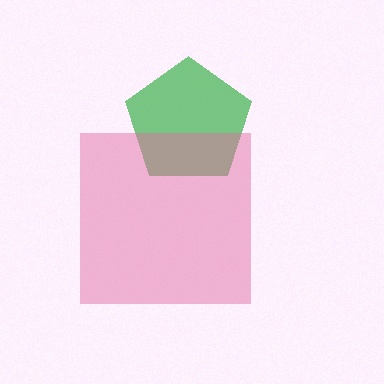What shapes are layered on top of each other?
The layered shapes are: a green pentagon, a pink square.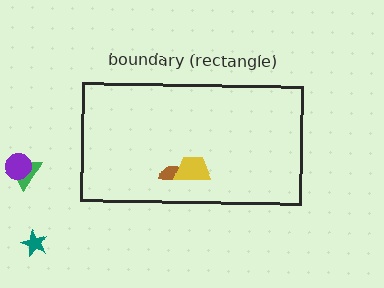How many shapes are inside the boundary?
2 inside, 3 outside.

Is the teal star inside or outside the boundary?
Outside.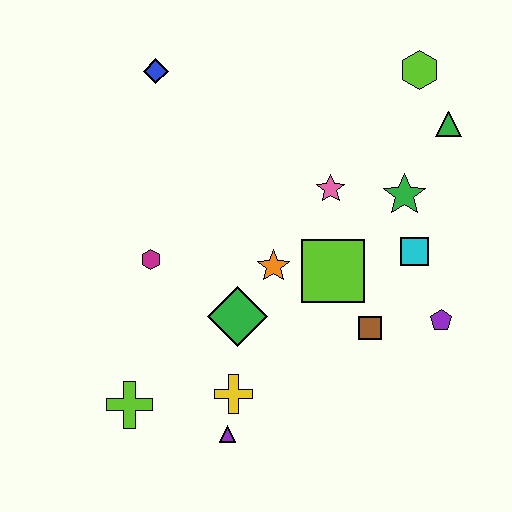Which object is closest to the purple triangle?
The yellow cross is closest to the purple triangle.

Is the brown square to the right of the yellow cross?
Yes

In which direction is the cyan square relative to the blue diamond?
The cyan square is to the right of the blue diamond.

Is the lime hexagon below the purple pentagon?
No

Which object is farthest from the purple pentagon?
The blue diamond is farthest from the purple pentagon.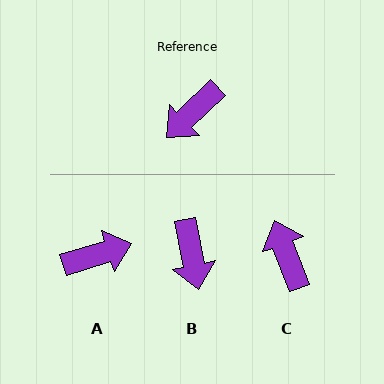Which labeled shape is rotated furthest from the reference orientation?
A, about 153 degrees away.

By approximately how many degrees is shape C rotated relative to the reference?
Approximately 114 degrees clockwise.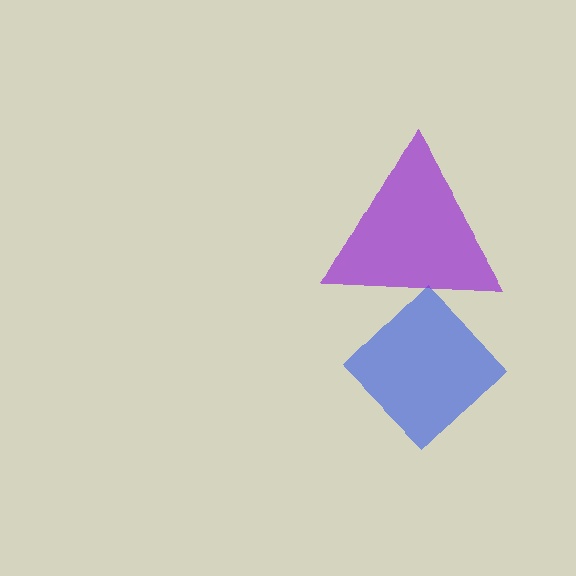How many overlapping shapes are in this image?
There are 2 overlapping shapes in the image.